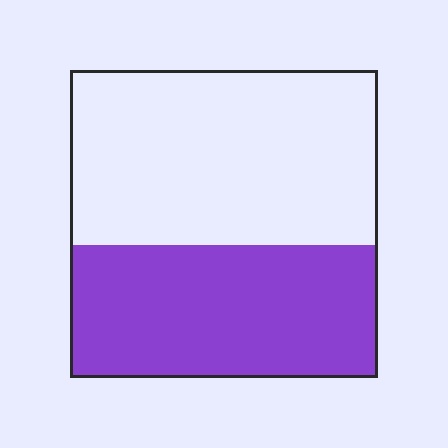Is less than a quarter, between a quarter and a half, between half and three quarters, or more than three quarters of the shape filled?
Between a quarter and a half.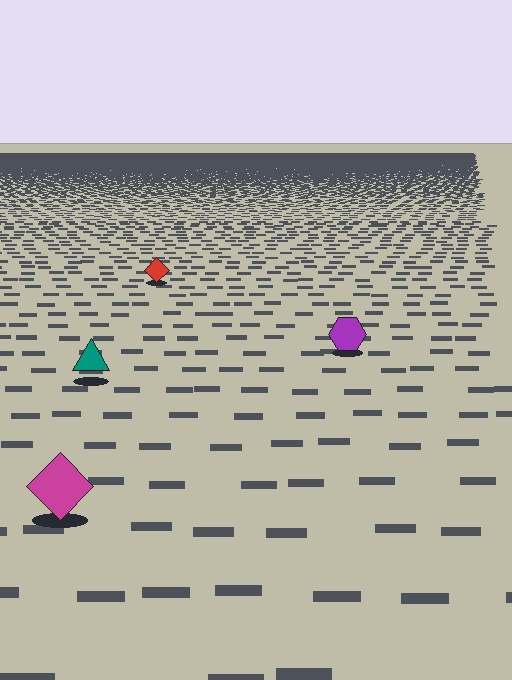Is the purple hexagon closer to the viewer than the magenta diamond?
No. The magenta diamond is closer — you can tell from the texture gradient: the ground texture is coarser near it.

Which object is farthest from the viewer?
The red diamond is farthest from the viewer. It appears smaller and the ground texture around it is denser.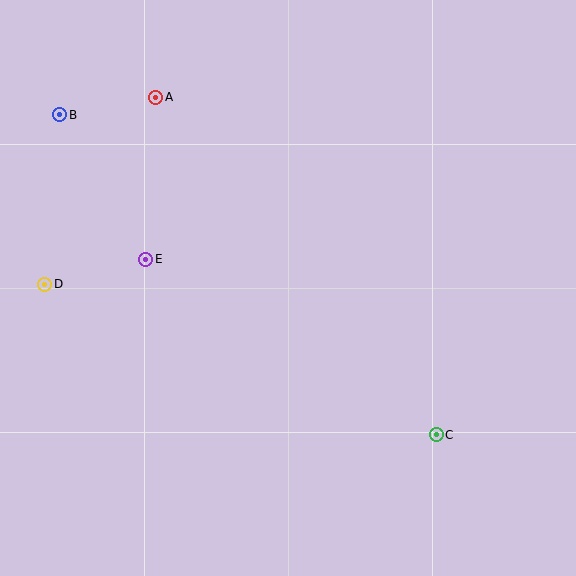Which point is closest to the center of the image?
Point E at (146, 259) is closest to the center.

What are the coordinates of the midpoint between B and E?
The midpoint between B and E is at (103, 187).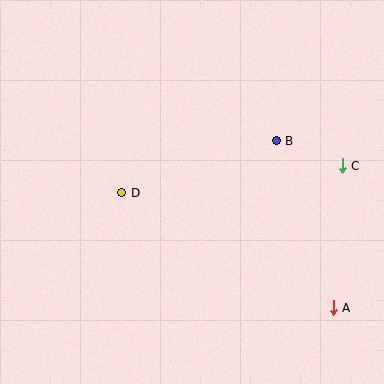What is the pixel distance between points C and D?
The distance between C and D is 222 pixels.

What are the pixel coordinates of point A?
Point A is at (333, 308).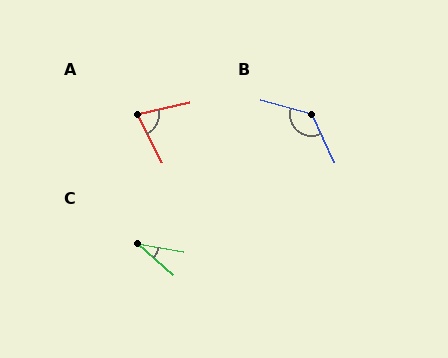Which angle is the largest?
B, at approximately 131 degrees.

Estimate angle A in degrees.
Approximately 76 degrees.